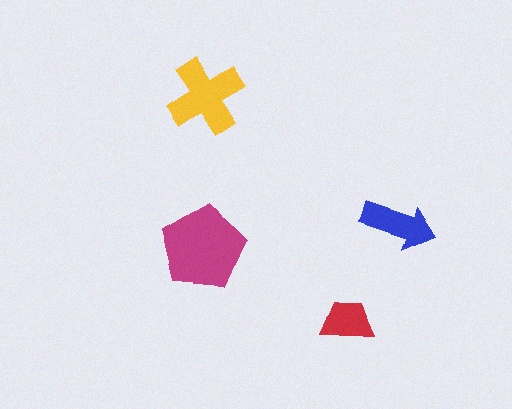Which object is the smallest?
The red trapezoid.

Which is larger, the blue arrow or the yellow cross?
The yellow cross.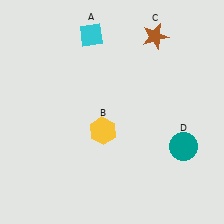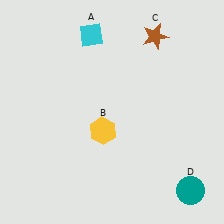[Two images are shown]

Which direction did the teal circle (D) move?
The teal circle (D) moved down.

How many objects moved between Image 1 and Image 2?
1 object moved between the two images.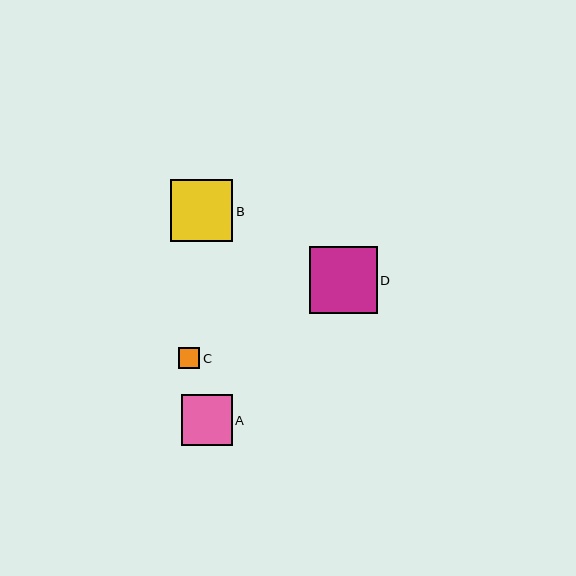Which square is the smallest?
Square C is the smallest with a size of approximately 21 pixels.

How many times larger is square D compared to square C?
Square D is approximately 3.2 times the size of square C.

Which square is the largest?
Square D is the largest with a size of approximately 68 pixels.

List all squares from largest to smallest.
From largest to smallest: D, B, A, C.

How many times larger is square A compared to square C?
Square A is approximately 2.4 times the size of square C.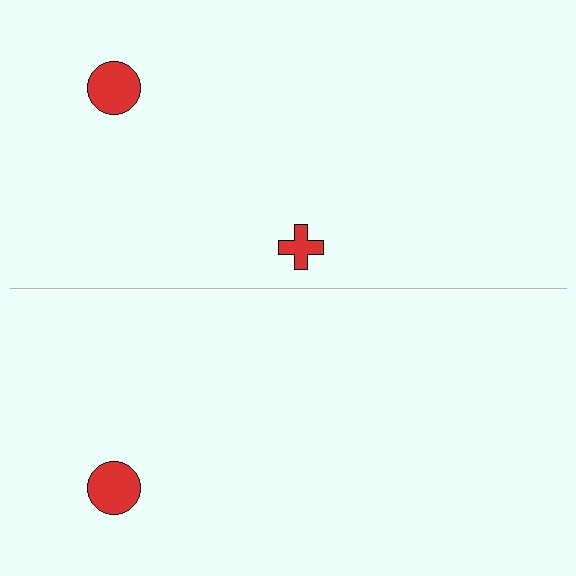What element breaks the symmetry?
A red cross is missing from the bottom side.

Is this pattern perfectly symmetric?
No, the pattern is not perfectly symmetric. A red cross is missing from the bottom side.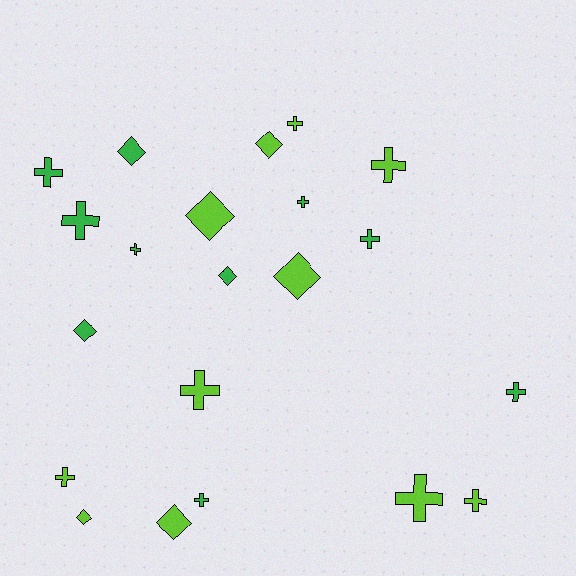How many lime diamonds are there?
There are 5 lime diamonds.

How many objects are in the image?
There are 21 objects.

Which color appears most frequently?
Lime, with 11 objects.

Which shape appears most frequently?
Cross, with 13 objects.